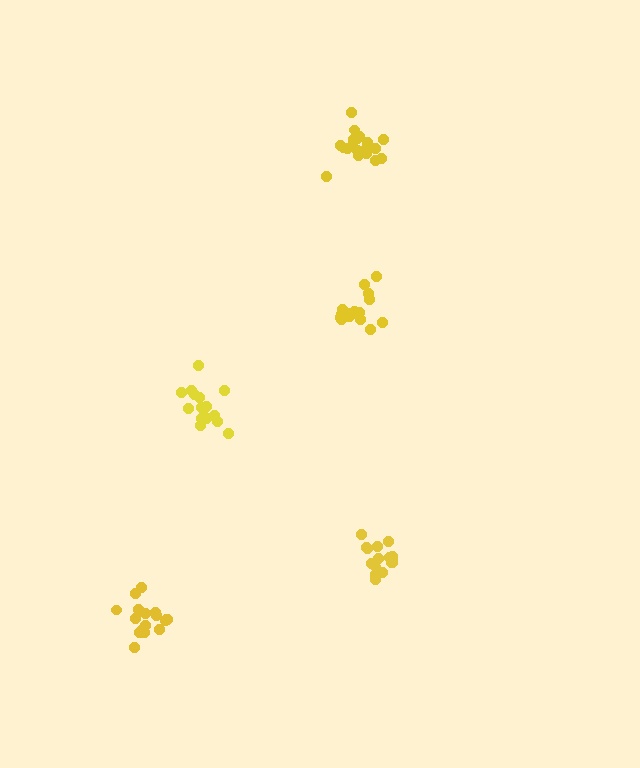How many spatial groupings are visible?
There are 5 spatial groupings.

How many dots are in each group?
Group 1: 15 dots, Group 2: 16 dots, Group 3: 18 dots, Group 4: 21 dots, Group 5: 17 dots (87 total).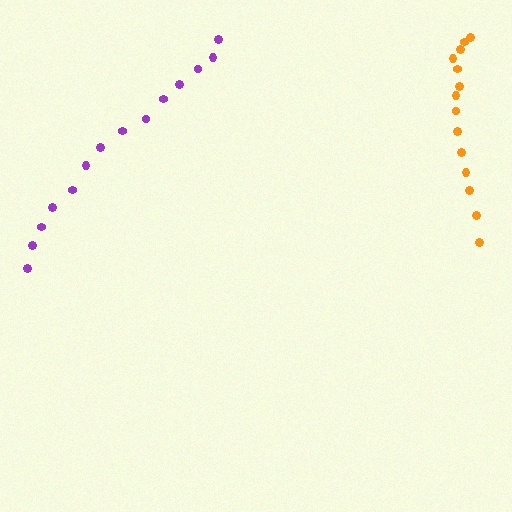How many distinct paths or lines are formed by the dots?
There are 2 distinct paths.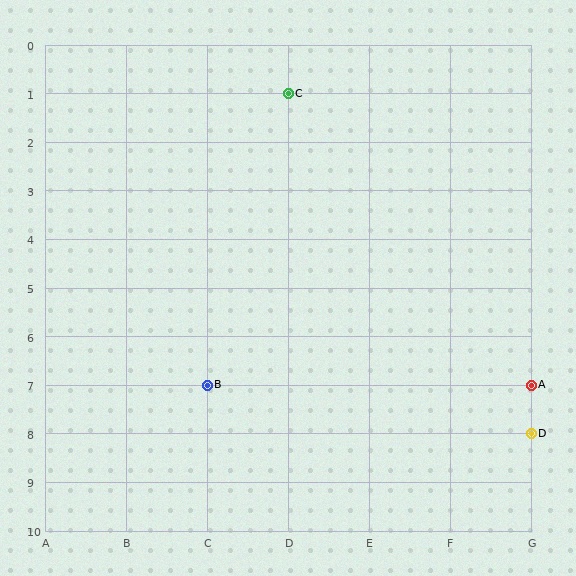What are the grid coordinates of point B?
Point B is at grid coordinates (C, 7).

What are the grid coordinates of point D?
Point D is at grid coordinates (G, 8).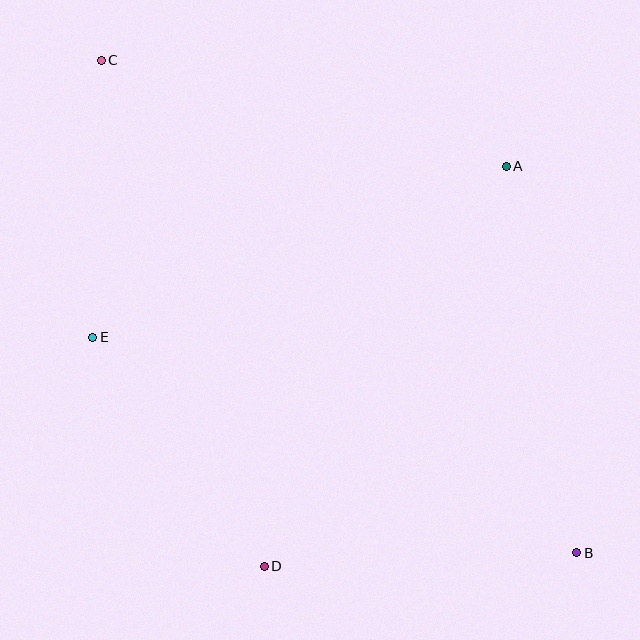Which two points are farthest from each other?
Points B and C are farthest from each other.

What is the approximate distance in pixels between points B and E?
The distance between B and E is approximately 530 pixels.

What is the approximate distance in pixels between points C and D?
The distance between C and D is approximately 531 pixels.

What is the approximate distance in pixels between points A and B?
The distance between A and B is approximately 393 pixels.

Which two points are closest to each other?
Points C and E are closest to each other.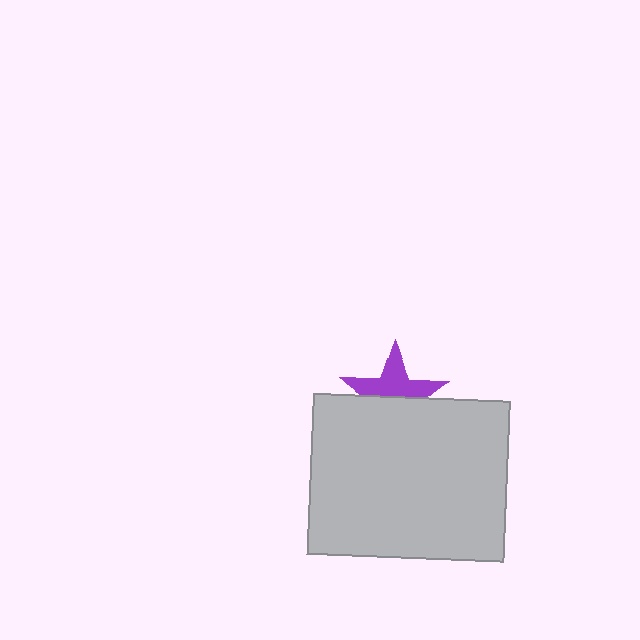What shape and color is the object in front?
The object in front is a light gray rectangle.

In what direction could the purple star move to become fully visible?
The purple star could move up. That would shift it out from behind the light gray rectangle entirely.